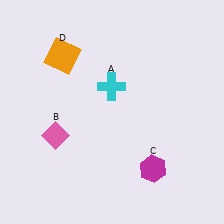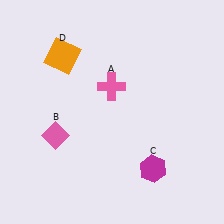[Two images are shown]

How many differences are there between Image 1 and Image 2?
There is 1 difference between the two images.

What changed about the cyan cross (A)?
In Image 1, A is cyan. In Image 2, it changed to pink.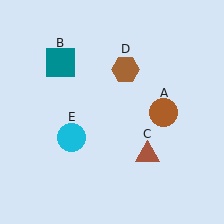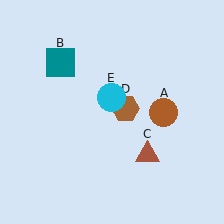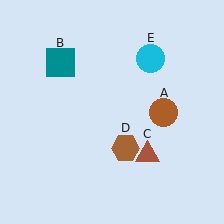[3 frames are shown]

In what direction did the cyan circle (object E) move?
The cyan circle (object E) moved up and to the right.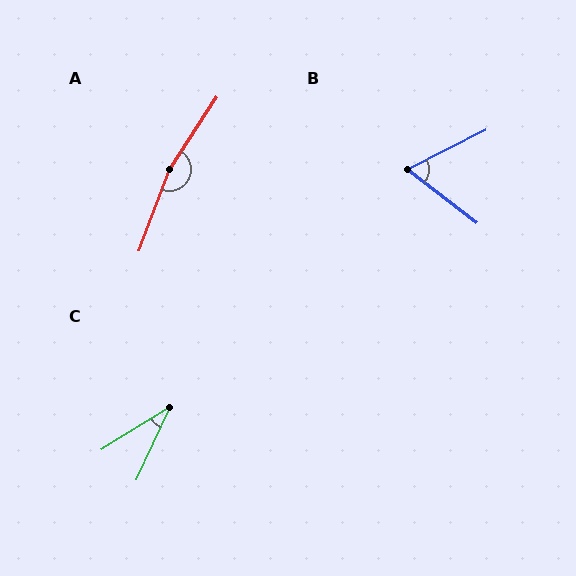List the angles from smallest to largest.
C (33°), B (64°), A (167°).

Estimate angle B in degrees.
Approximately 64 degrees.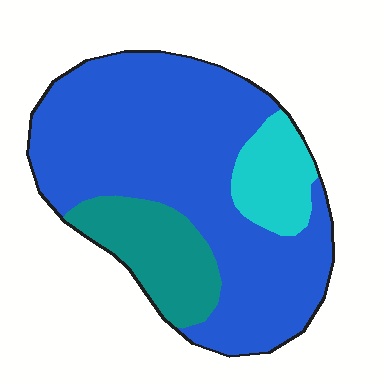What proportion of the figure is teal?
Teal takes up about one sixth (1/6) of the figure.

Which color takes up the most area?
Blue, at roughly 70%.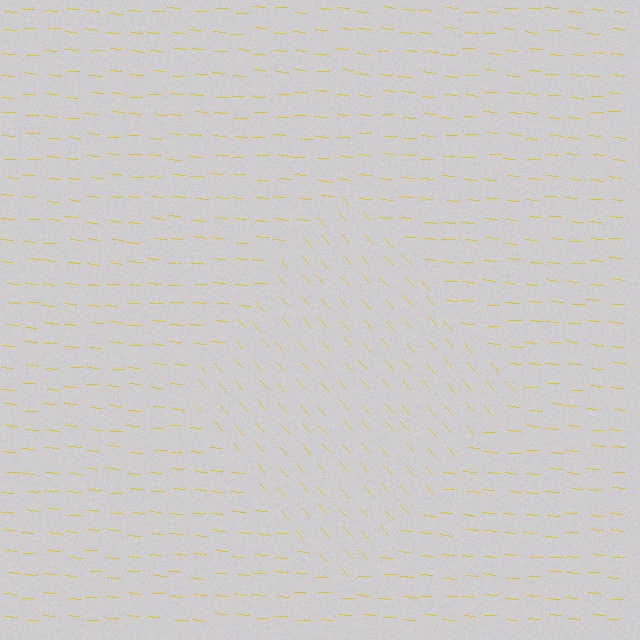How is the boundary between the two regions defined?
The boundary is defined purely by a change in line orientation (approximately 45 degrees difference). All lines are the same color and thickness.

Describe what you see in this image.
The image is filled with small yellow line segments. A diamond region in the image has lines oriented differently from the surrounding lines, creating a visible texture boundary.